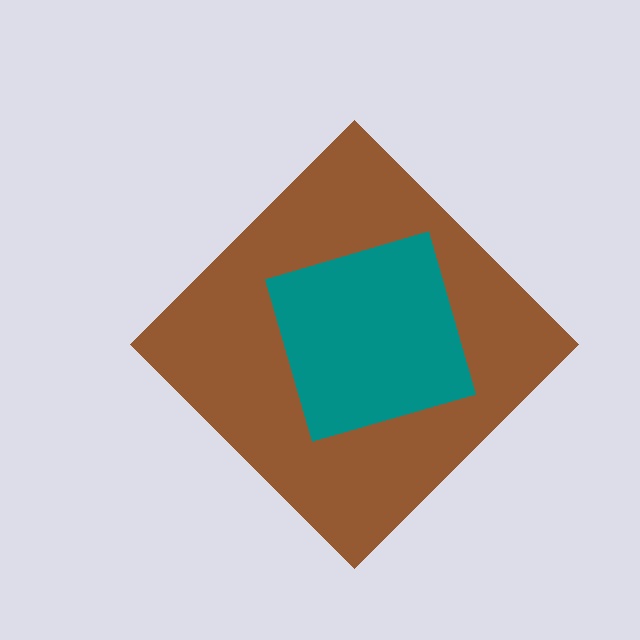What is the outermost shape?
The brown diamond.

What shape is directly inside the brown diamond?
The teal square.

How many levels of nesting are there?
2.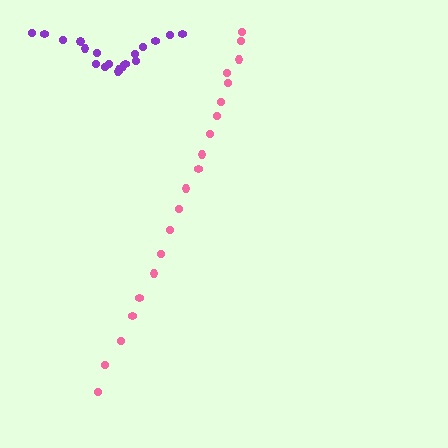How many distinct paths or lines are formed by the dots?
There are 2 distinct paths.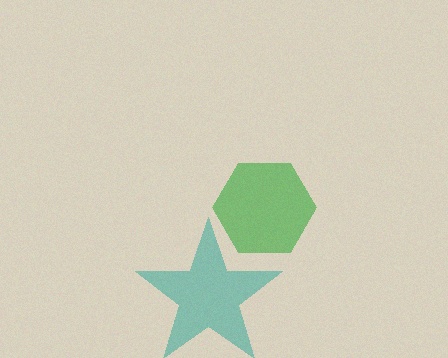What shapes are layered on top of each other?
The layered shapes are: a teal star, a green hexagon.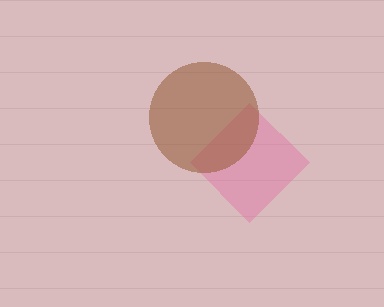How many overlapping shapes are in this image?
There are 2 overlapping shapes in the image.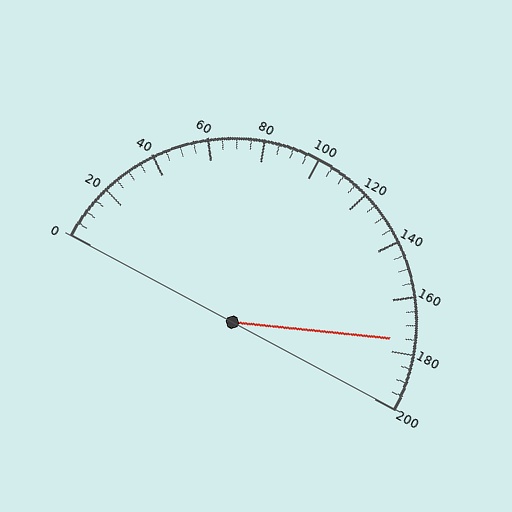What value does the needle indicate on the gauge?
The needle indicates approximately 175.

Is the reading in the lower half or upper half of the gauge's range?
The reading is in the upper half of the range (0 to 200).